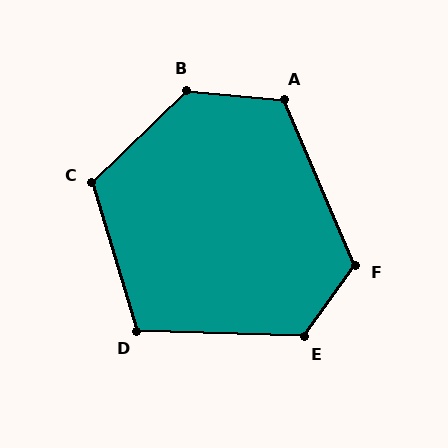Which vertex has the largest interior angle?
B, at approximately 131 degrees.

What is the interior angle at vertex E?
Approximately 124 degrees (obtuse).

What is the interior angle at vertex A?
Approximately 118 degrees (obtuse).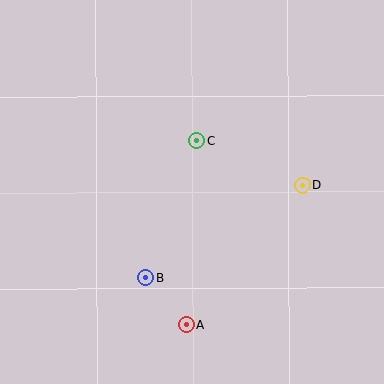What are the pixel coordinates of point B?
Point B is at (146, 278).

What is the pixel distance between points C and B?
The distance between C and B is 146 pixels.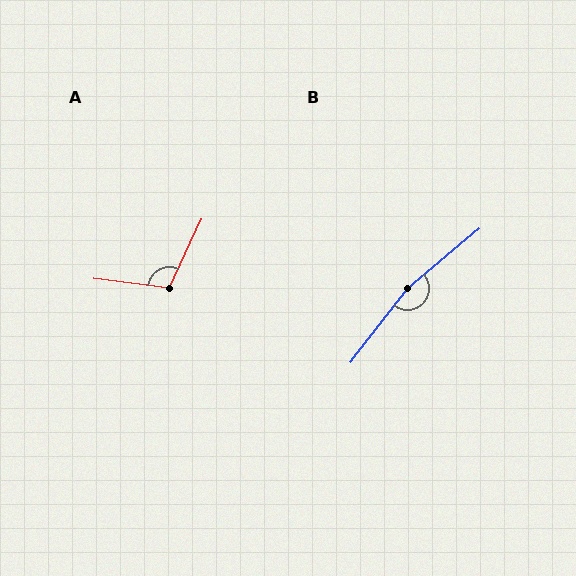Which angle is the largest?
B, at approximately 167 degrees.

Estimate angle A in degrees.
Approximately 108 degrees.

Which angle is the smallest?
A, at approximately 108 degrees.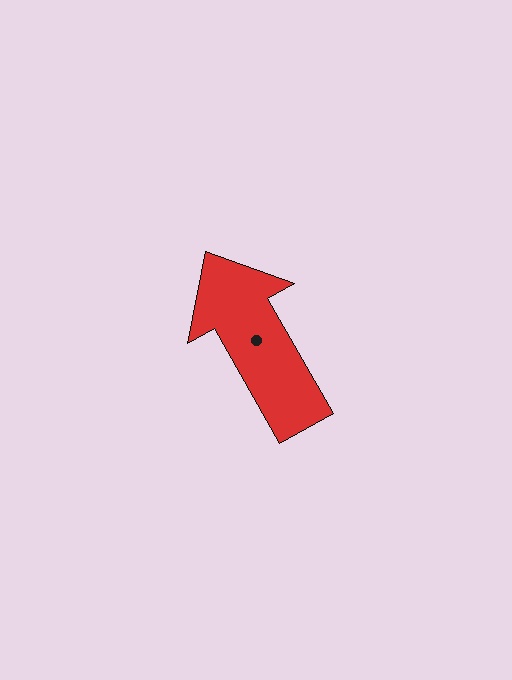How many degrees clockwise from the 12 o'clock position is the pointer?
Approximately 330 degrees.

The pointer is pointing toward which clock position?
Roughly 11 o'clock.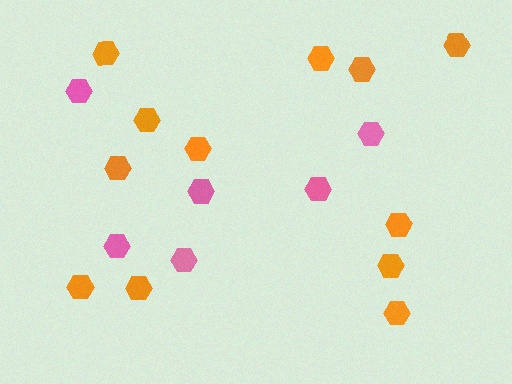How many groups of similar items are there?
There are 2 groups: one group of orange hexagons (12) and one group of pink hexagons (6).